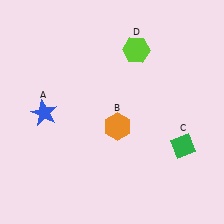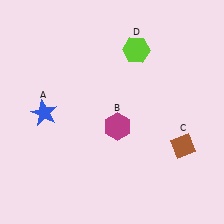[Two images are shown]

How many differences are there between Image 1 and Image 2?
There are 2 differences between the two images.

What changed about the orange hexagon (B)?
In Image 1, B is orange. In Image 2, it changed to magenta.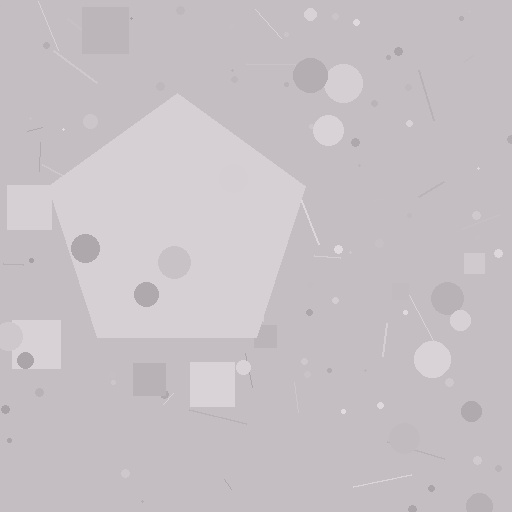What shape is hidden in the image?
A pentagon is hidden in the image.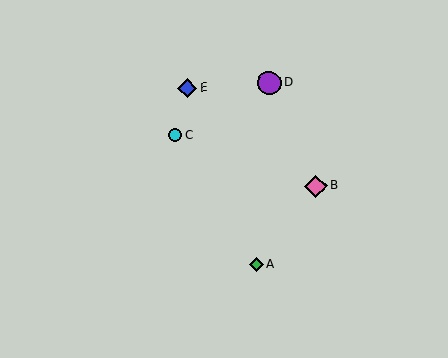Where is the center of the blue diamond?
The center of the blue diamond is at (187, 88).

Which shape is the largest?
The purple circle (labeled D) is the largest.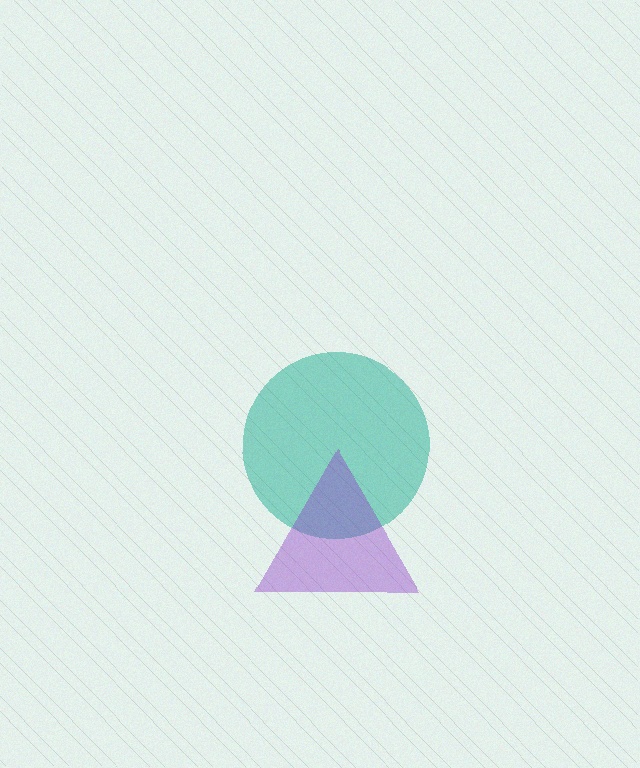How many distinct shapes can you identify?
There are 2 distinct shapes: a teal circle, a purple triangle.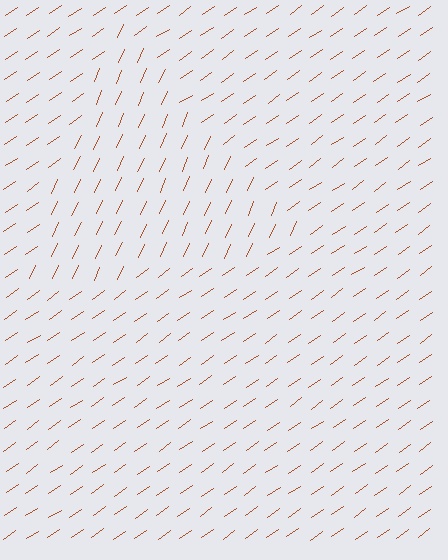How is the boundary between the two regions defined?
The boundary is defined purely by a change in line orientation (approximately 31 degrees difference). All lines are the same color and thickness.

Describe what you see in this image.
The image is filled with small brown line segments. A triangle region in the image has lines oriented differently from the surrounding lines, creating a visible texture boundary.